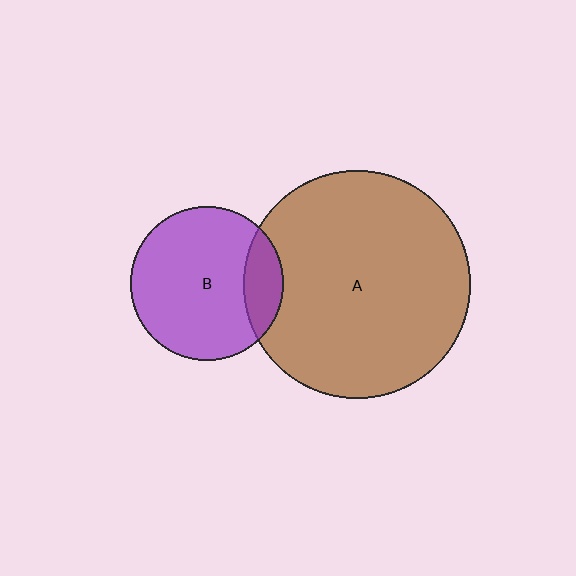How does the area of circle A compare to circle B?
Approximately 2.2 times.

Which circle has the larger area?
Circle A (brown).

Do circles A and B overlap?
Yes.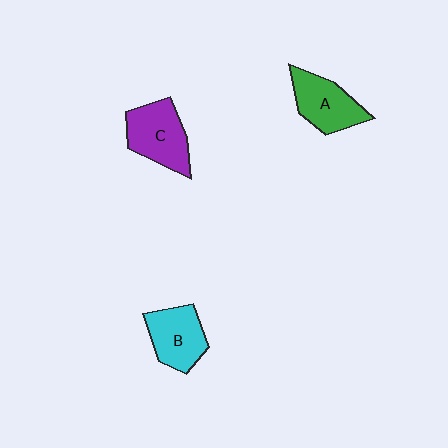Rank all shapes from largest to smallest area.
From largest to smallest: C (purple), A (green), B (cyan).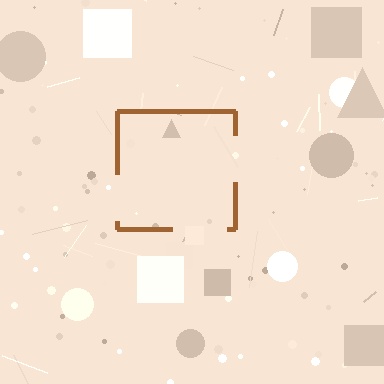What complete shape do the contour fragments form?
The contour fragments form a square.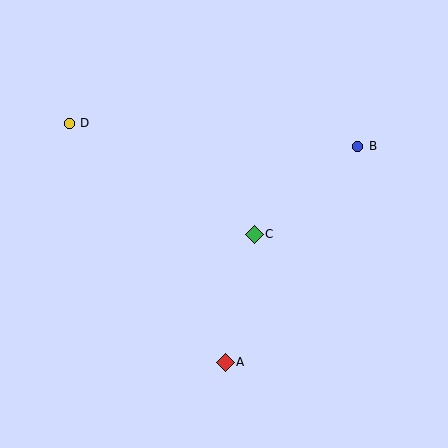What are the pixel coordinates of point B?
Point B is at (358, 146).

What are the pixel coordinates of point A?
Point A is at (225, 362).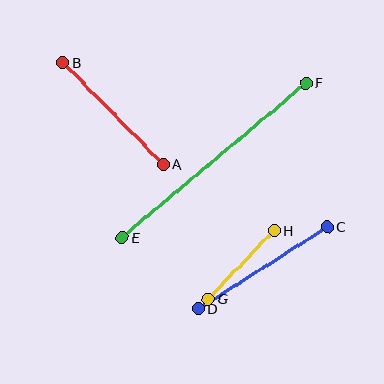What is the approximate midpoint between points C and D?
The midpoint is at approximately (263, 267) pixels.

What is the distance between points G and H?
The distance is approximately 95 pixels.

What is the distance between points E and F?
The distance is approximately 240 pixels.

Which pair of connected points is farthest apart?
Points E and F are farthest apart.